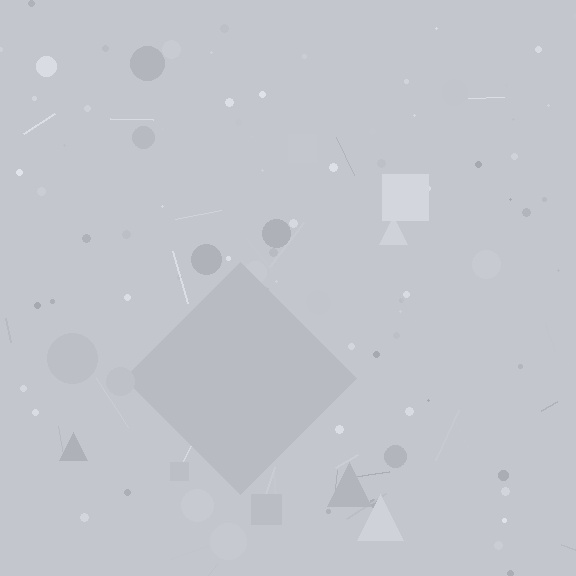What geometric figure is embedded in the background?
A diamond is embedded in the background.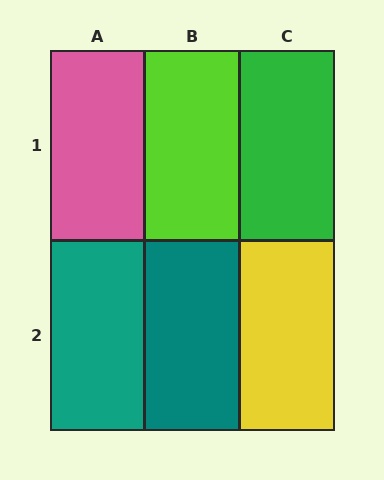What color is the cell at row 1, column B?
Lime.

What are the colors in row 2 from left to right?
Teal, teal, yellow.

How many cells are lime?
1 cell is lime.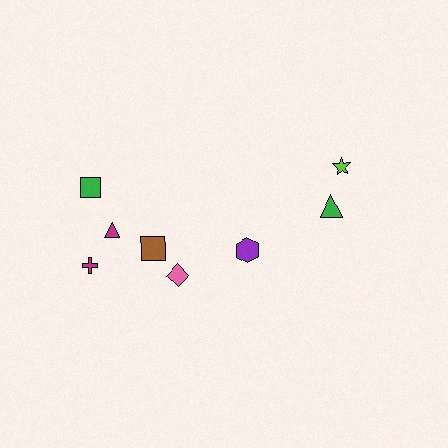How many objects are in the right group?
There are 3 objects.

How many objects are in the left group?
There are 5 objects.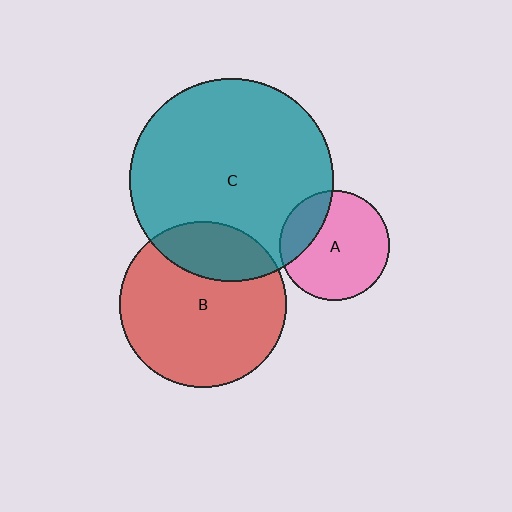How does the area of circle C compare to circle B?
Approximately 1.5 times.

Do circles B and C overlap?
Yes.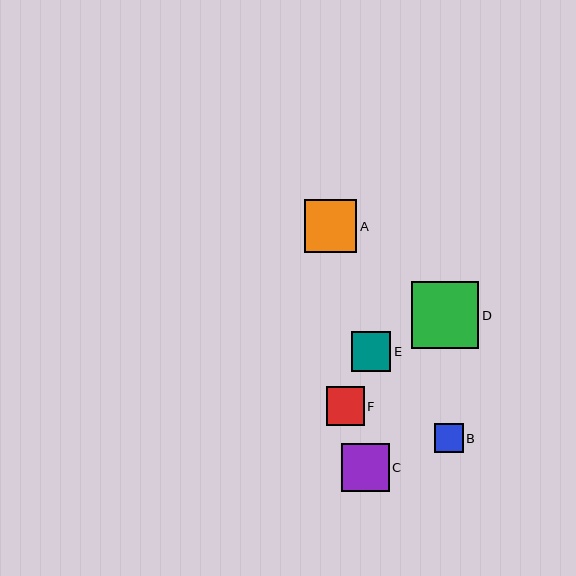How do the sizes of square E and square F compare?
Square E and square F are approximately the same size.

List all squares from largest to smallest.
From largest to smallest: D, A, C, E, F, B.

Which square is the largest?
Square D is the largest with a size of approximately 67 pixels.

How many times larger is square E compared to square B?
Square E is approximately 1.4 times the size of square B.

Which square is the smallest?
Square B is the smallest with a size of approximately 29 pixels.